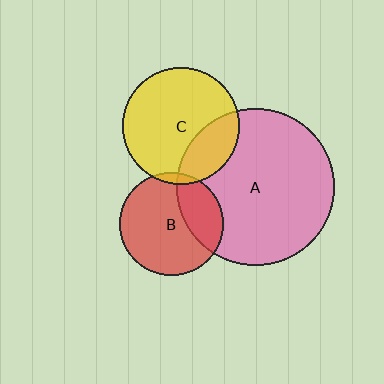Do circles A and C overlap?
Yes.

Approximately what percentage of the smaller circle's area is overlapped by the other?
Approximately 25%.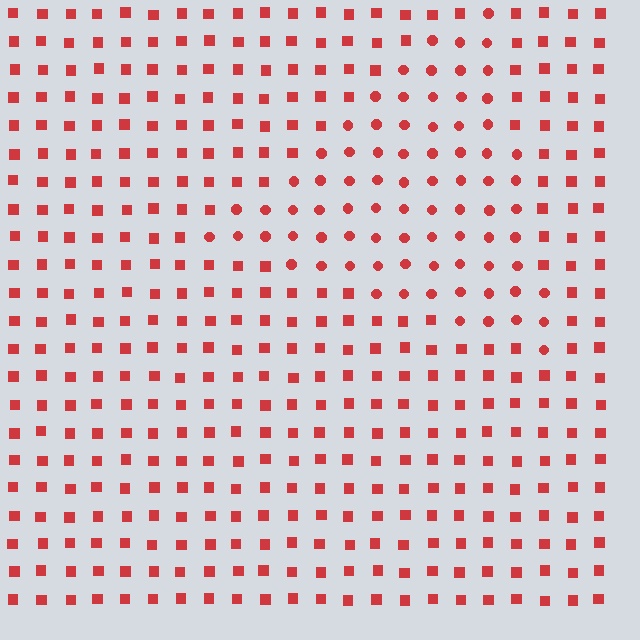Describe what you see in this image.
The image is filled with small red elements arranged in a uniform grid. A triangle-shaped region contains circles, while the surrounding area contains squares. The boundary is defined purely by the change in element shape.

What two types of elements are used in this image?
The image uses circles inside the triangle region and squares outside it.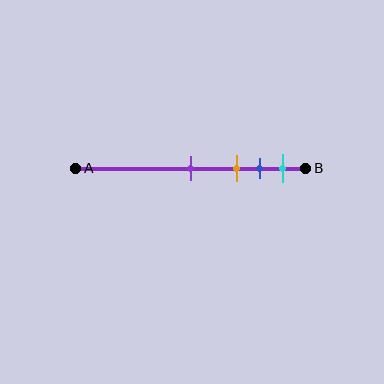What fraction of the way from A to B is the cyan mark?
The cyan mark is approximately 90% (0.9) of the way from A to B.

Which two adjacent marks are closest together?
The blue and cyan marks are the closest adjacent pair.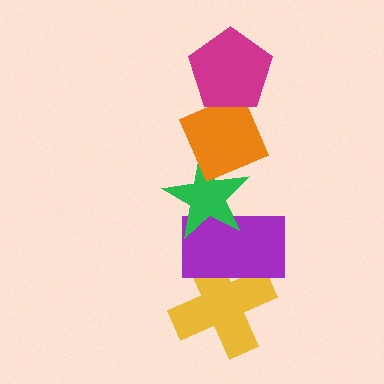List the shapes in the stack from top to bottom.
From top to bottom: the magenta pentagon, the orange diamond, the green star, the purple rectangle, the yellow cross.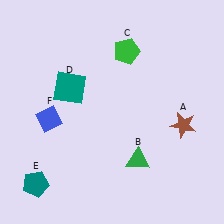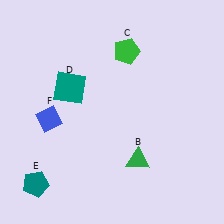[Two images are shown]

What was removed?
The brown star (A) was removed in Image 2.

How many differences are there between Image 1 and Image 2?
There is 1 difference between the two images.